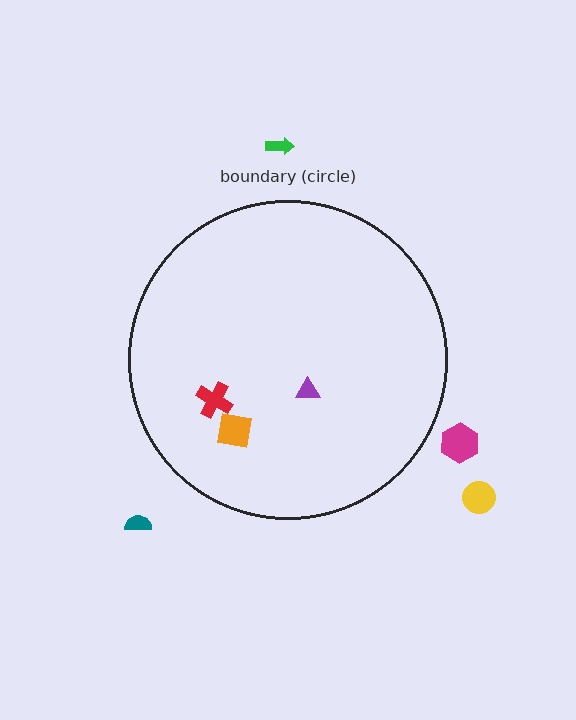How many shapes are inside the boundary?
3 inside, 4 outside.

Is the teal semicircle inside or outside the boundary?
Outside.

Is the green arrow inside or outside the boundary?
Outside.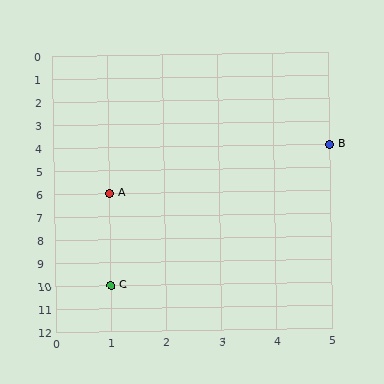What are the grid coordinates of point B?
Point B is at grid coordinates (5, 4).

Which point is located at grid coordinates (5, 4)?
Point B is at (5, 4).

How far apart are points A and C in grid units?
Points A and C are 4 rows apart.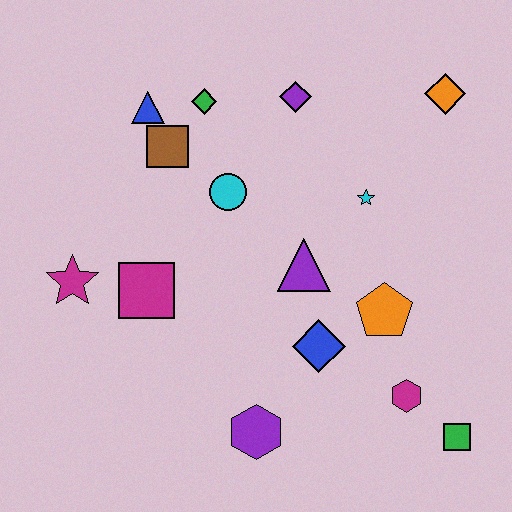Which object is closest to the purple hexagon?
The blue diamond is closest to the purple hexagon.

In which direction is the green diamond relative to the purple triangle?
The green diamond is above the purple triangle.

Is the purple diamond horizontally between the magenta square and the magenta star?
No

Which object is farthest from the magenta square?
The orange diamond is farthest from the magenta square.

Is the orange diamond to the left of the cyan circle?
No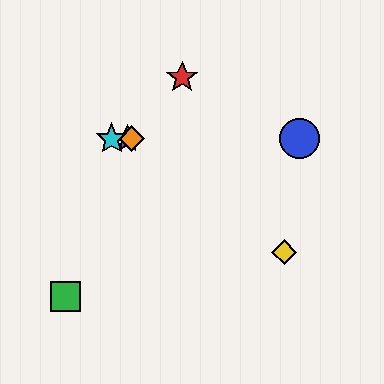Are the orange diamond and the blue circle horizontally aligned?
Yes, both are at y≈139.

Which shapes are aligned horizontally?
The blue circle, the purple star, the orange diamond, the cyan star are aligned horizontally.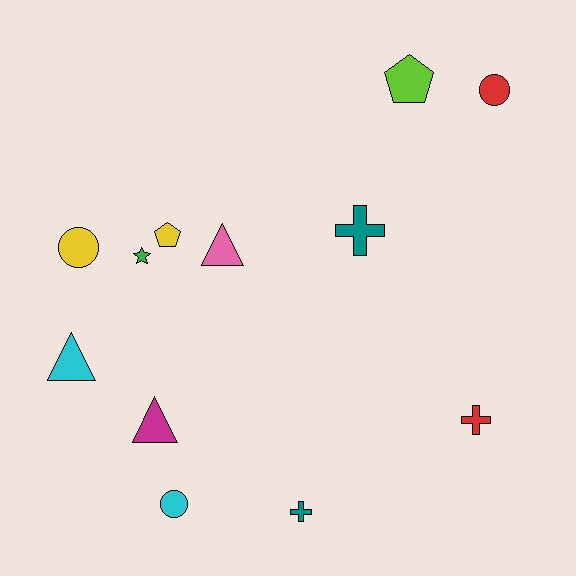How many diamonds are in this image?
There are no diamonds.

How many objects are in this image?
There are 12 objects.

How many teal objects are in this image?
There are 2 teal objects.